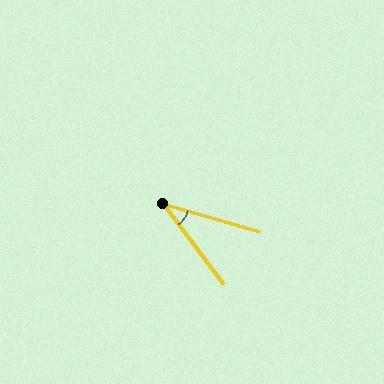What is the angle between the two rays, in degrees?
Approximately 37 degrees.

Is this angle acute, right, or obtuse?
It is acute.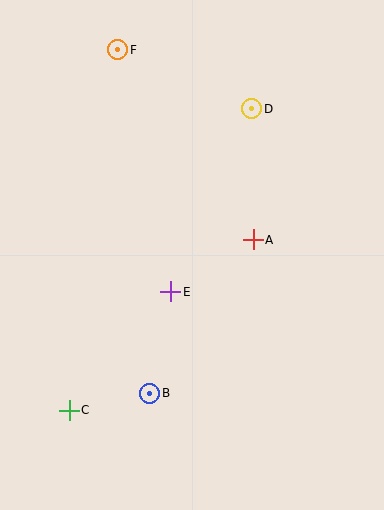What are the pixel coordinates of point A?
Point A is at (253, 240).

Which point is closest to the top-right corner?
Point D is closest to the top-right corner.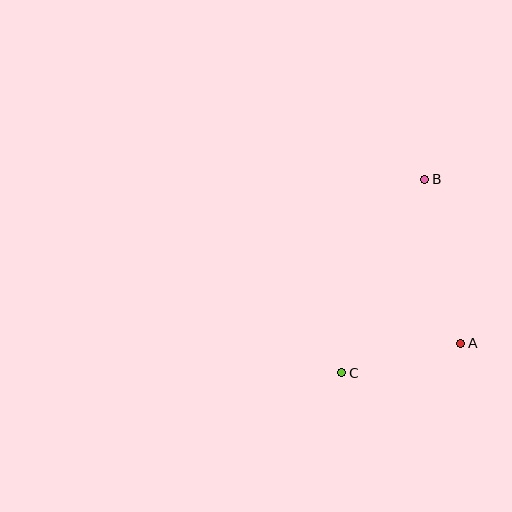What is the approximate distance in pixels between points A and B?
The distance between A and B is approximately 168 pixels.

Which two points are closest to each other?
Points A and C are closest to each other.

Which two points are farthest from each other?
Points B and C are farthest from each other.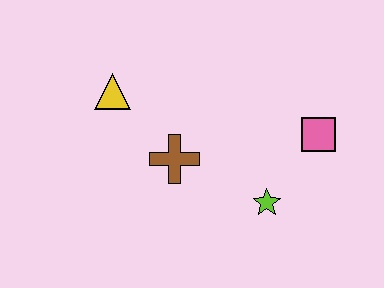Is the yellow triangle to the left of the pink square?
Yes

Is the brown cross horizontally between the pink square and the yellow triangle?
Yes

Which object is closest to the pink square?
The lime star is closest to the pink square.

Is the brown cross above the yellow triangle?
No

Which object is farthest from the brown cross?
The pink square is farthest from the brown cross.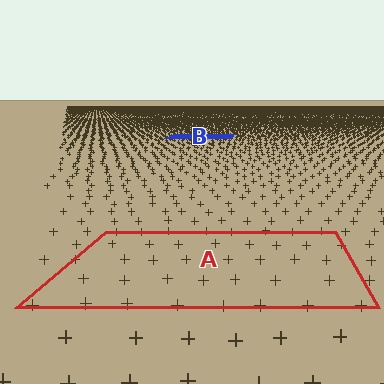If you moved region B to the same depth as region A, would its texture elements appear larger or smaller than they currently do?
They would appear larger. At a closer depth, the same texture elements are projected at a bigger on-screen size.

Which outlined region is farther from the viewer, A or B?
Region B is farther from the viewer — the texture elements inside it appear smaller and more densely packed.